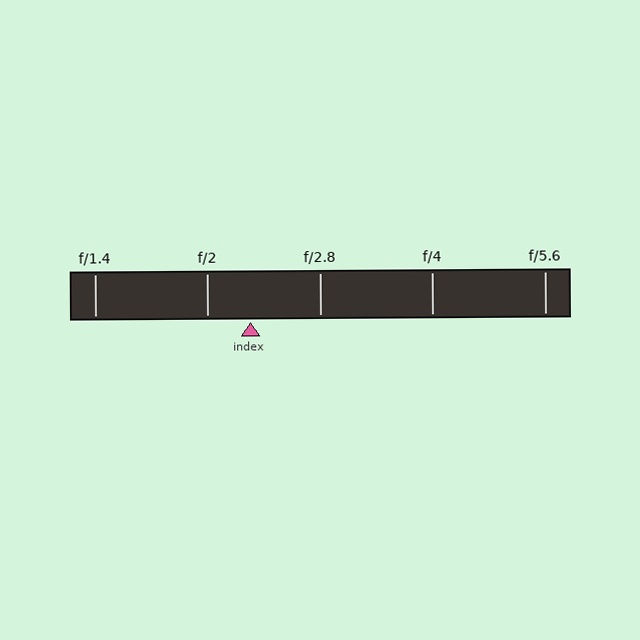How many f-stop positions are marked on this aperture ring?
There are 5 f-stop positions marked.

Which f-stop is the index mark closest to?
The index mark is closest to f/2.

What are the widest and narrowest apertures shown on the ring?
The widest aperture shown is f/1.4 and the narrowest is f/5.6.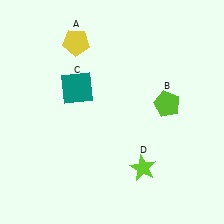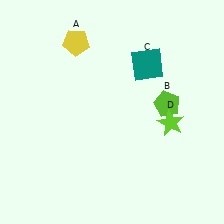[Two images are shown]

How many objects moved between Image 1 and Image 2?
2 objects moved between the two images.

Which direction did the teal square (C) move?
The teal square (C) moved right.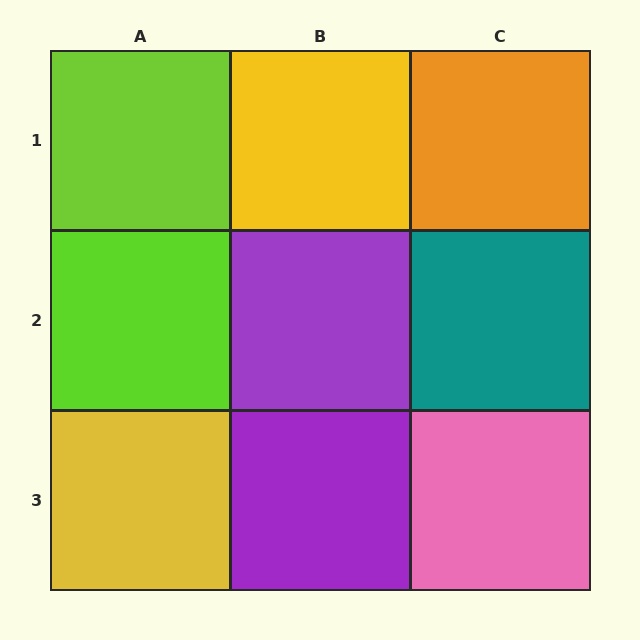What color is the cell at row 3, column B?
Purple.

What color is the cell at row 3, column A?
Yellow.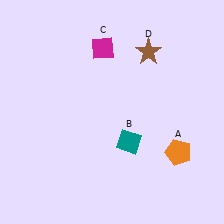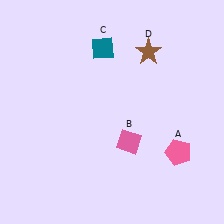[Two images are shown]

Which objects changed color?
A changed from orange to pink. B changed from teal to pink. C changed from magenta to teal.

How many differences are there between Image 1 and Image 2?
There are 3 differences between the two images.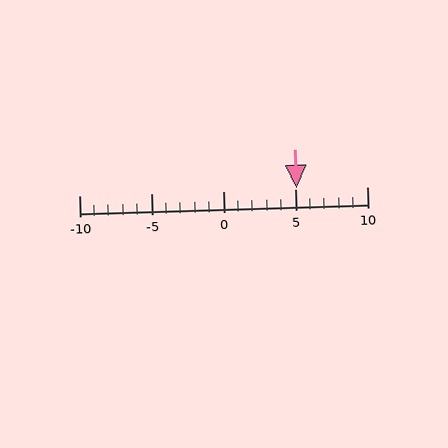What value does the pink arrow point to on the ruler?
The pink arrow points to approximately 5.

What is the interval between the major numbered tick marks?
The major tick marks are spaced 5 units apart.